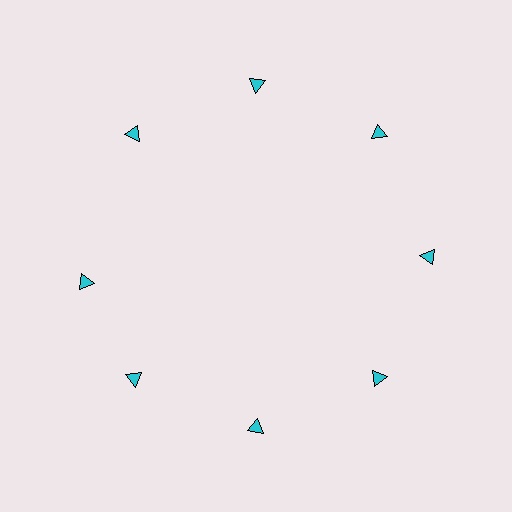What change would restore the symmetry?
The symmetry would be restored by rotating it back into even spacing with its neighbors so that all 8 triangles sit at equal angles and equal distance from the center.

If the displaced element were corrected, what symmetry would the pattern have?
It would have 8-fold rotational symmetry — the pattern would map onto itself every 45 degrees.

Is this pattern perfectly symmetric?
No. The 8 cyan triangles are arranged in a ring, but one element near the 9 o'clock position is rotated out of alignment along the ring, breaking the 8-fold rotational symmetry.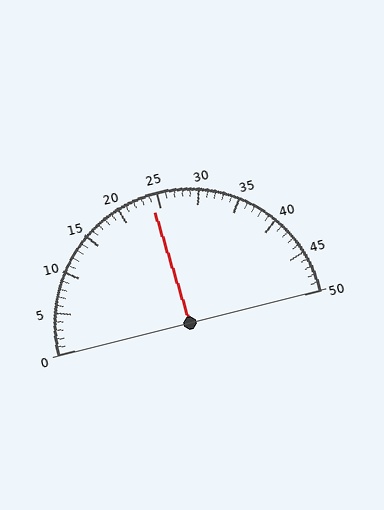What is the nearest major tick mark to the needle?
The nearest major tick mark is 25.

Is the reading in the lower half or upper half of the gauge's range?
The reading is in the lower half of the range (0 to 50).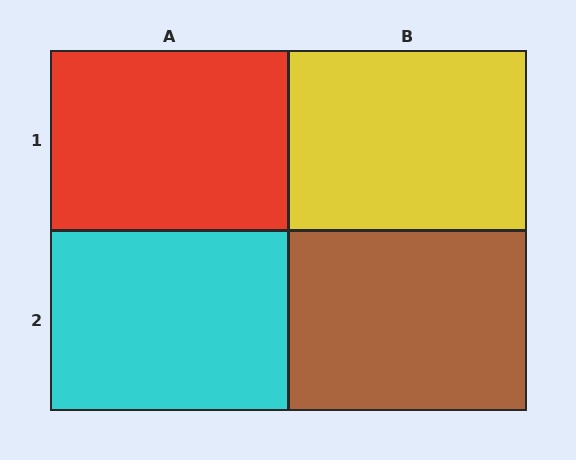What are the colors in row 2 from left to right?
Cyan, brown.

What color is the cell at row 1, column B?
Yellow.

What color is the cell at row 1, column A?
Red.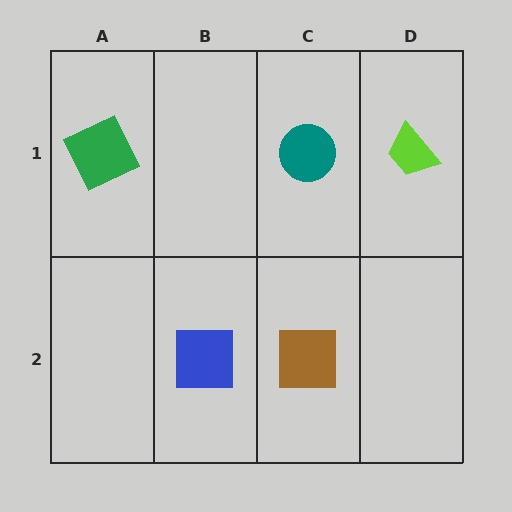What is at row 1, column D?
A lime trapezoid.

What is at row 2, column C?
A brown square.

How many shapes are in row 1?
3 shapes.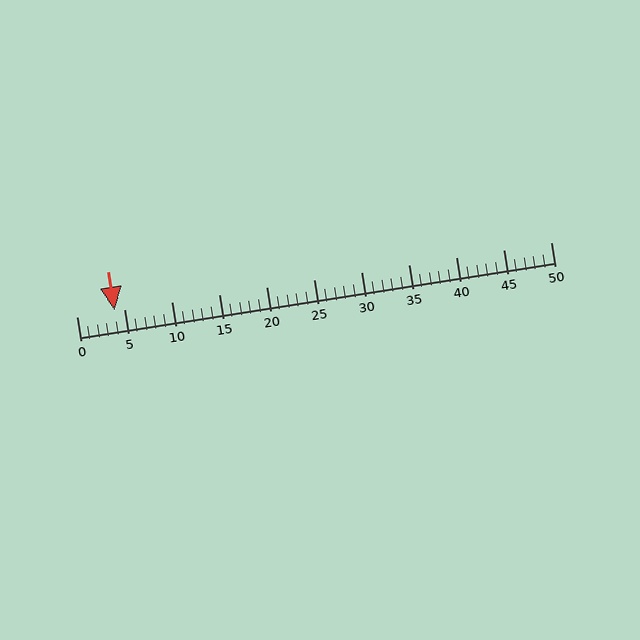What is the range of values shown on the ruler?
The ruler shows values from 0 to 50.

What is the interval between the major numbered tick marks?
The major tick marks are spaced 5 units apart.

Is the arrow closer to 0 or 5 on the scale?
The arrow is closer to 5.